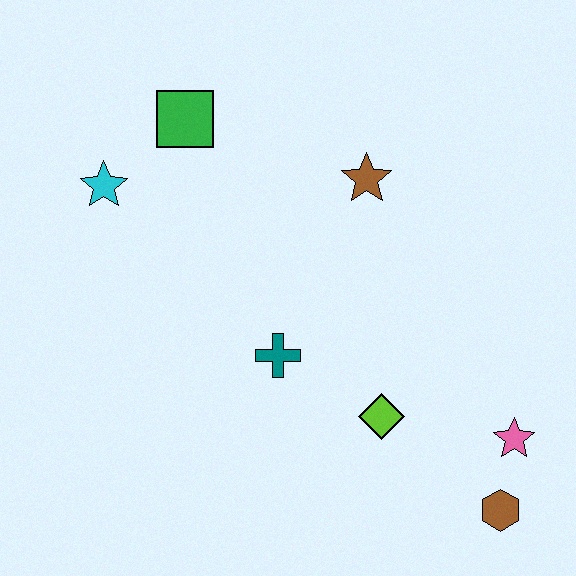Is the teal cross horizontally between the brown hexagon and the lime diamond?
No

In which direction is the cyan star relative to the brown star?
The cyan star is to the left of the brown star.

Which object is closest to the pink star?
The brown hexagon is closest to the pink star.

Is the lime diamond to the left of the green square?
No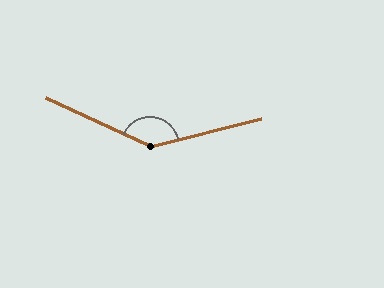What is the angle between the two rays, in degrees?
Approximately 141 degrees.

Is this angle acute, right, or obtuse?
It is obtuse.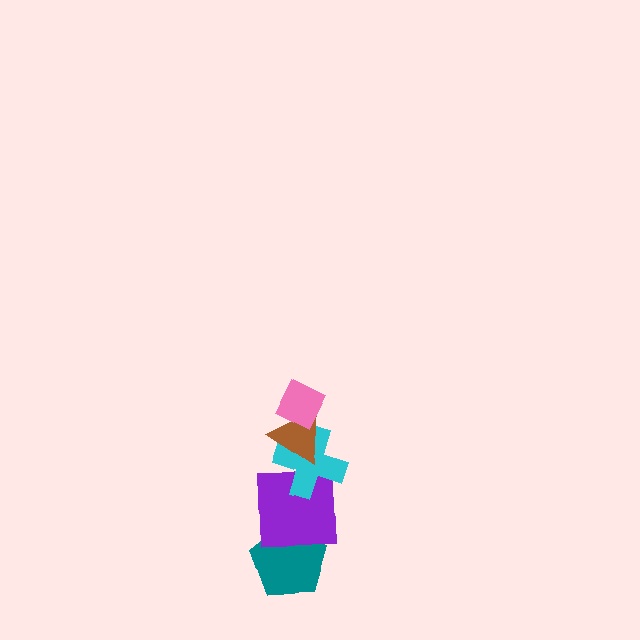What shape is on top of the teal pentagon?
The purple square is on top of the teal pentagon.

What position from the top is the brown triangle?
The brown triangle is 2nd from the top.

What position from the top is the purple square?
The purple square is 4th from the top.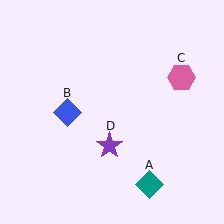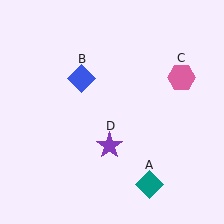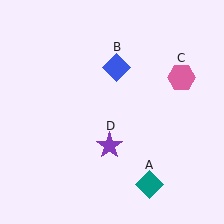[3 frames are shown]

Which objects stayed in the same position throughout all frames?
Teal diamond (object A) and pink hexagon (object C) and purple star (object D) remained stationary.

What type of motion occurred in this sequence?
The blue diamond (object B) rotated clockwise around the center of the scene.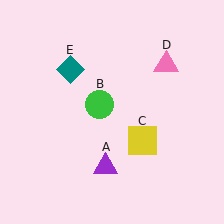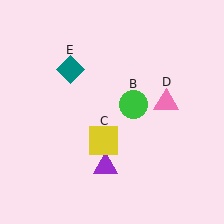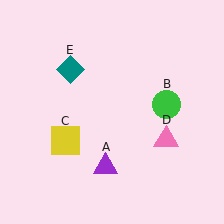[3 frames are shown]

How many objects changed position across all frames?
3 objects changed position: green circle (object B), yellow square (object C), pink triangle (object D).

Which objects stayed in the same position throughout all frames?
Purple triangle (object A) and teal diamond (object E) remained stationary.